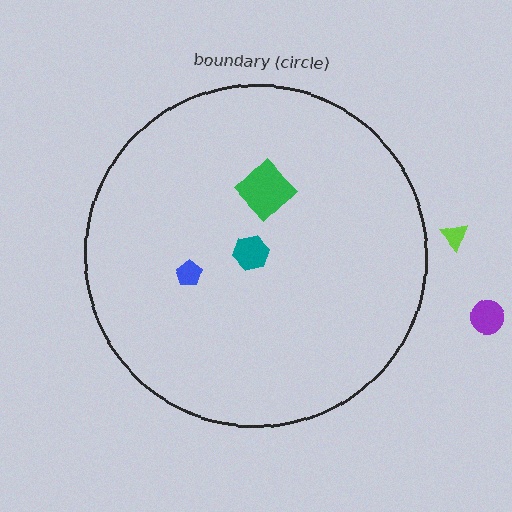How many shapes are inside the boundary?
3 inside, 2 outside.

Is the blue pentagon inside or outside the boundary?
Inside.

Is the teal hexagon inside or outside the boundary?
Inside.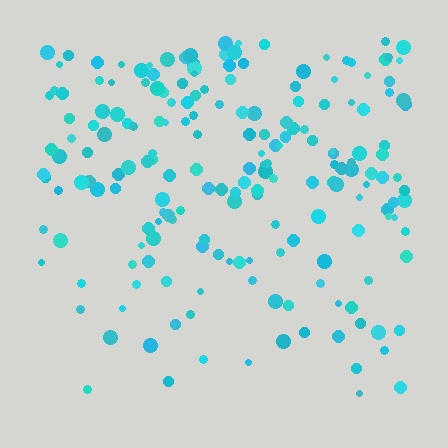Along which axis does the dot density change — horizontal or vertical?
Vertical.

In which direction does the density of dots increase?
From bottom to top, with the top side densest.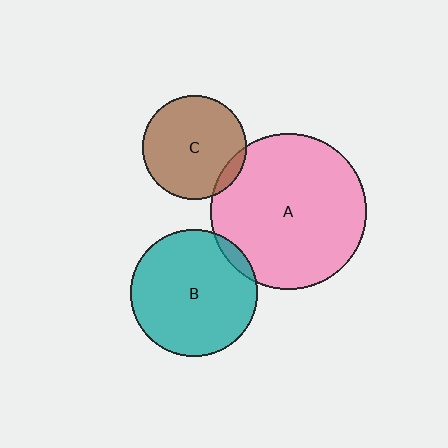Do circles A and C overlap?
Yes.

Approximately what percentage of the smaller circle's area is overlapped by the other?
Approximately 5%.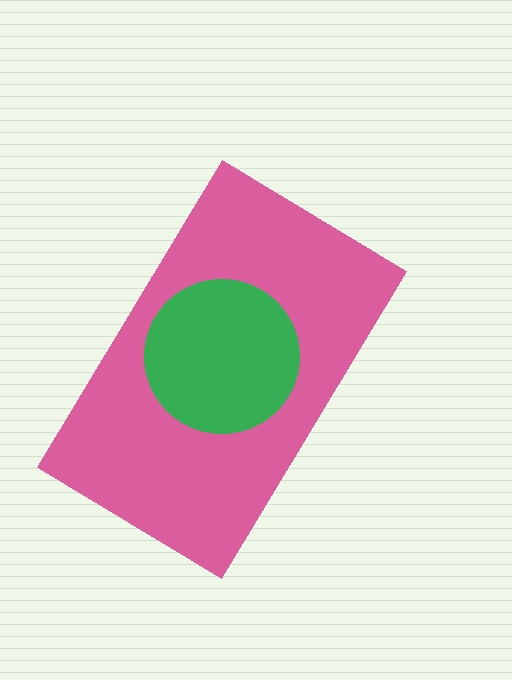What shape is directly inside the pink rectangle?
The green circle.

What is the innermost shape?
The green circle.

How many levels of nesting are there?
2.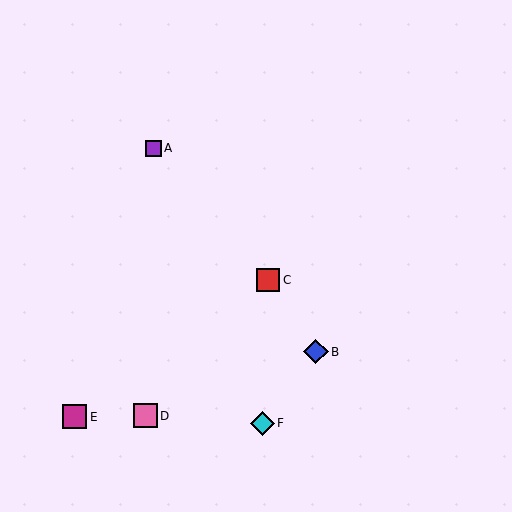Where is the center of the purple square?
The center of the purple square is at (154, 148).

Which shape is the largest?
The blue diamond (labeled B) is the largest.